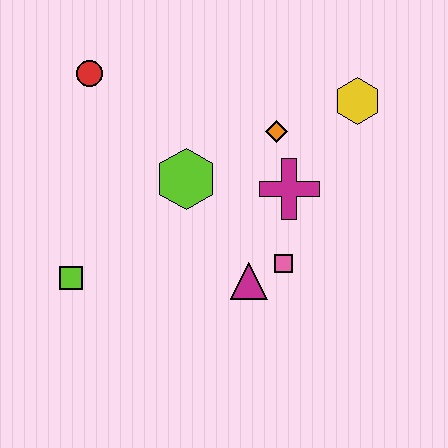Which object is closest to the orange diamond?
The magenta cross is closest to the orange diamond.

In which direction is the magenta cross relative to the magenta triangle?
The magenta cross is above the magenta triangle.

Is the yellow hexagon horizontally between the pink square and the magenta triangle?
No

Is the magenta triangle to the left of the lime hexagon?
No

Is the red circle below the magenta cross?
No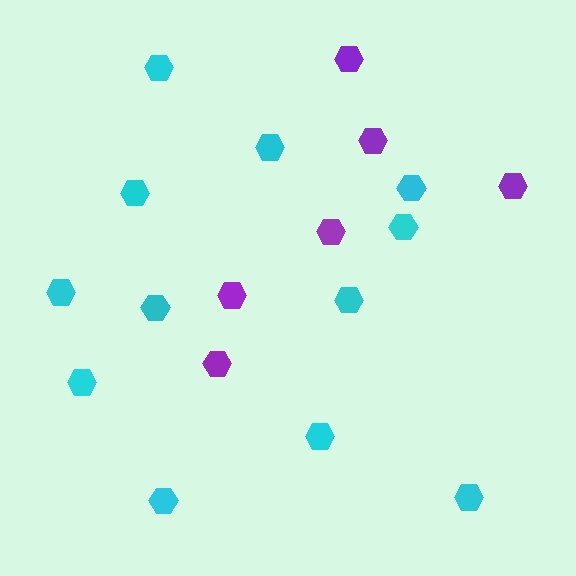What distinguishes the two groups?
There are 2 groups: one group of purple hexagons (6) and one group of cyan hexagons (12).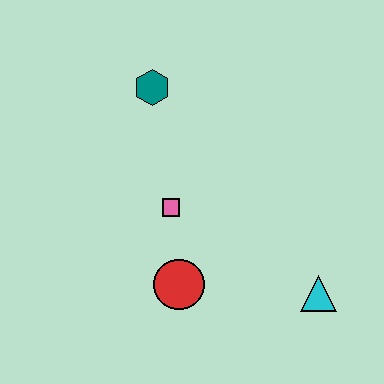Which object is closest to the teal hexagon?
The pink square is closest to the teal hexagon.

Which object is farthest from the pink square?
The cyan triangle is farthest from the pink square.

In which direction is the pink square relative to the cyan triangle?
The pink square is to the left of the cyan triangle.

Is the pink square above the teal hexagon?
No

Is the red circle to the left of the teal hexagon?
No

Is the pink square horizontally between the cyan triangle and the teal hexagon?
Yes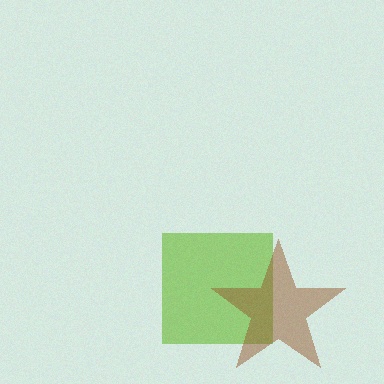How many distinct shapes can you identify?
There are 2 distinct shapes: a lime square, a brown star.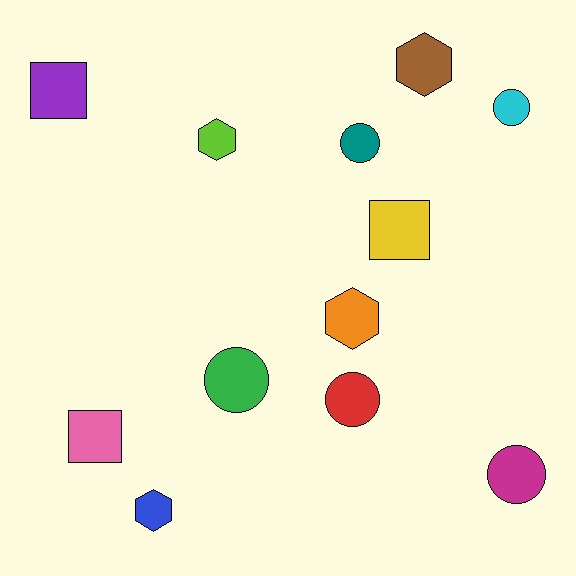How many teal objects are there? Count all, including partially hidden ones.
There is 1 teal object.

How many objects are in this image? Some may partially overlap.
There are 12 objects.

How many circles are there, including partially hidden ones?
There are 5 circles.